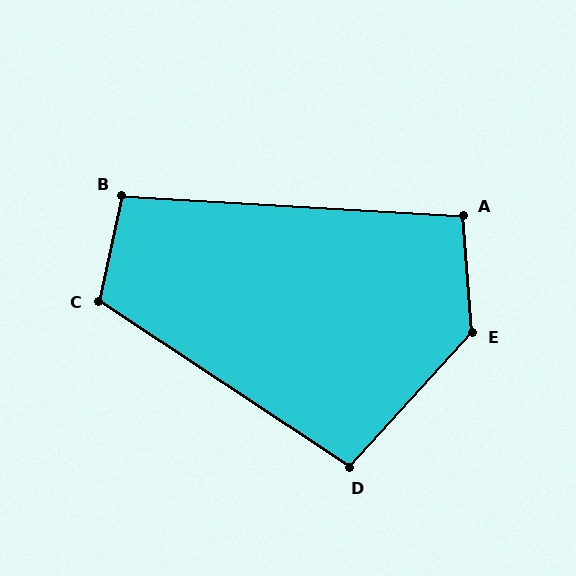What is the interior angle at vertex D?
Approximately 99 degrees (obtuse).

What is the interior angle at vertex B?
Approximately 99 degrees (obtuse).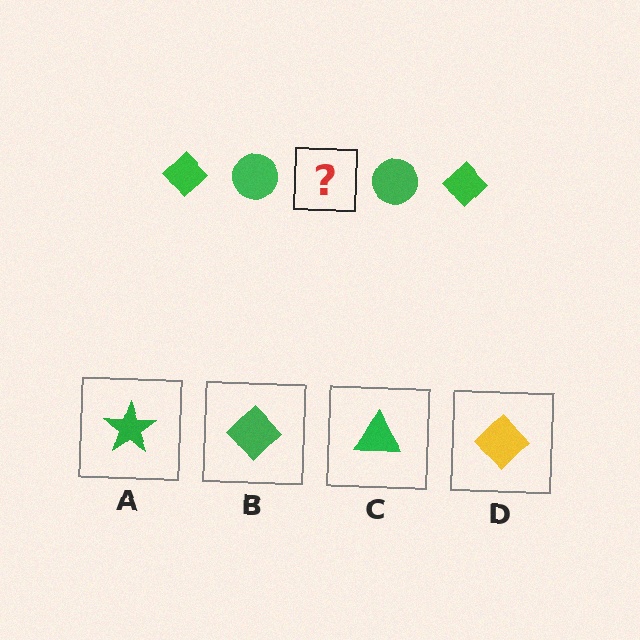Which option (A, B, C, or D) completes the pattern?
B.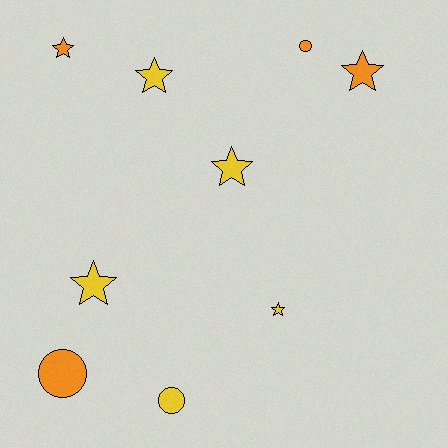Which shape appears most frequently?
Star, with 6 objects.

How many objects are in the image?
There are 9 objects.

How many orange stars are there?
There are 2 orange stars.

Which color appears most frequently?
Yellow, with 5 objects.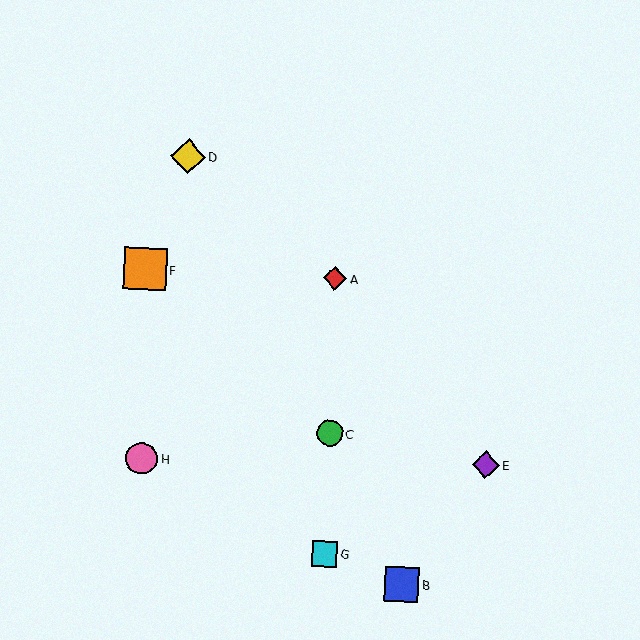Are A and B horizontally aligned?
No, A is at y≈278 and B is at y≈584.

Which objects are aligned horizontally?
Objects A, F are aligned horizontally.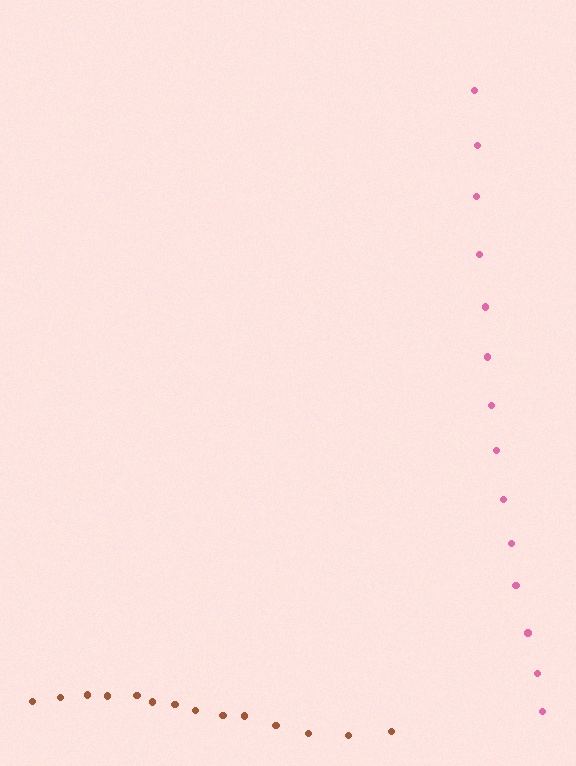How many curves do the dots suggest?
There are 2 distinct paths.